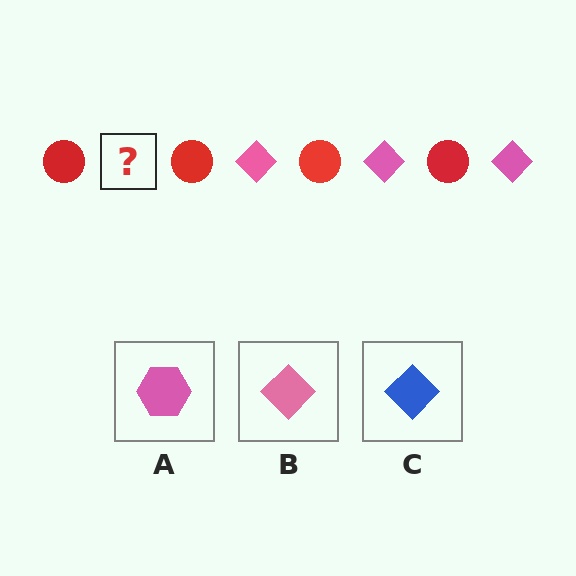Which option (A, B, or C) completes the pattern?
B.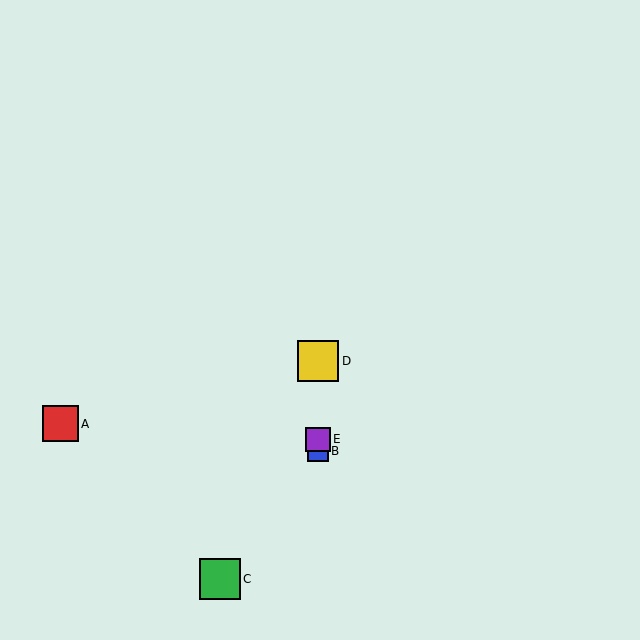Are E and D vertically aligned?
Yes, both are at x≈318.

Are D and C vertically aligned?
No, D is at x≈318 and C is at x≈220.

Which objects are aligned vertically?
Objects B, D, E are aligned vertically.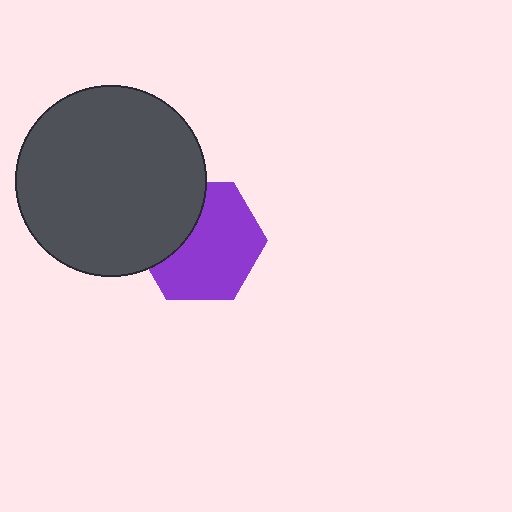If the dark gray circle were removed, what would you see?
You would see the complete purple hexagon.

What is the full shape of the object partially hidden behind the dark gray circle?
The partially hidden object is a purple hexagon.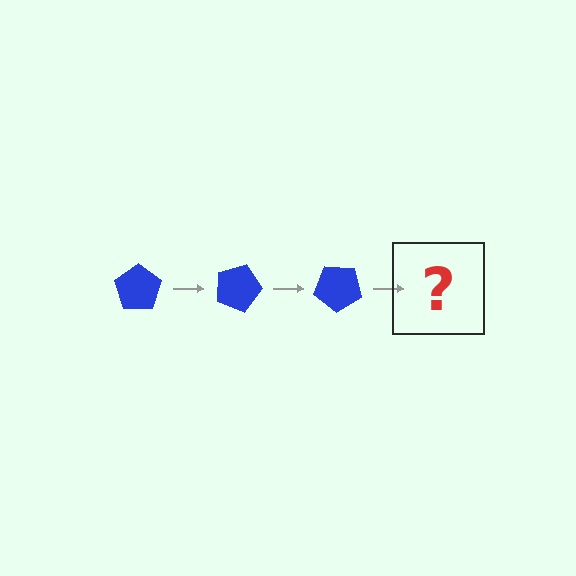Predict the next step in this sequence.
The next step is a blue pentagon rotated 60 degrees.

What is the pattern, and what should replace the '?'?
The pattern is that the pentagon rotates 20 degrees each step. The '?' should be a blue pentagon rotated 60 degrees.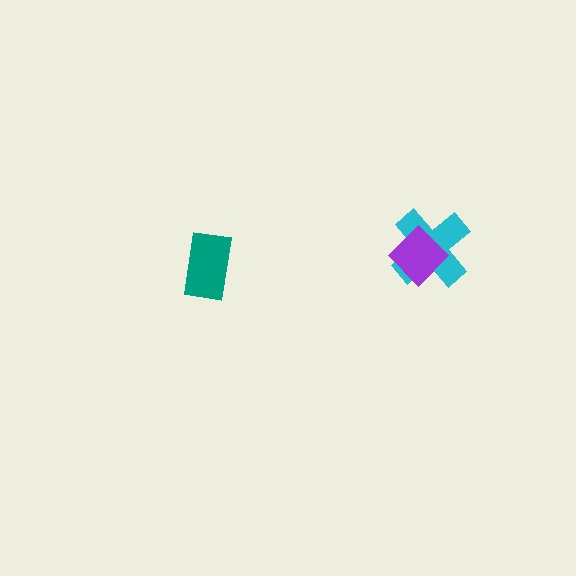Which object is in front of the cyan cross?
The purple diamond is in front of the cyan cross.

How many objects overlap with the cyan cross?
1 object overlaps with the cyan cross.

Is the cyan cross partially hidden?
Yes, it is partially covered by another shape.